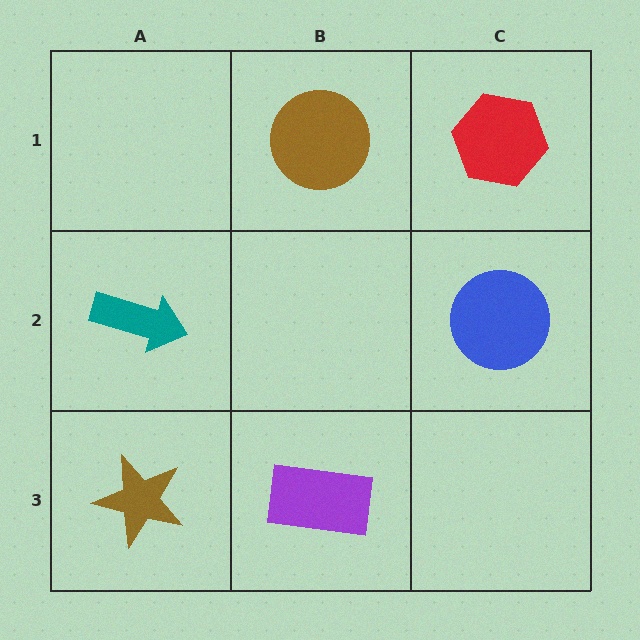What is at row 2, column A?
A teal arrow.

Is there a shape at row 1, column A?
No, that cell is empty.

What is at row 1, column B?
A brown circle.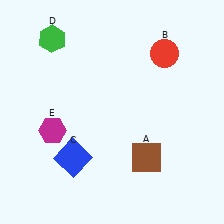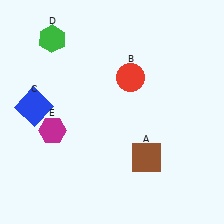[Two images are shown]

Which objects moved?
The objects that moved are: the red circle (B), the blue square (C).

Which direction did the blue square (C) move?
The blue square (C) moved up.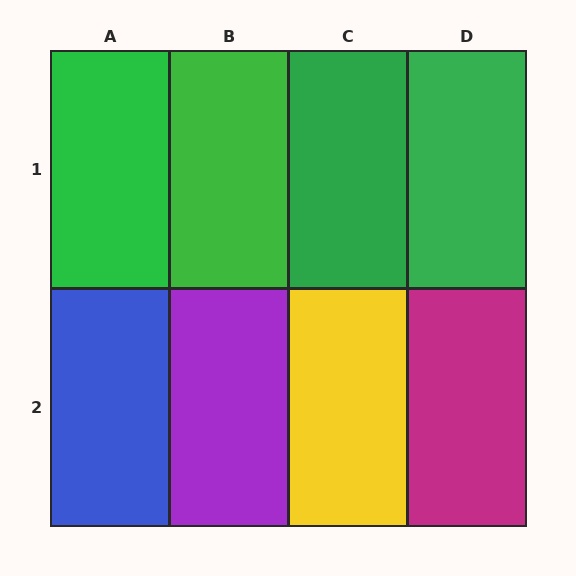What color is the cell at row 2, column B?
Purple.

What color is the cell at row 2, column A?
Blue.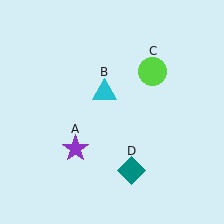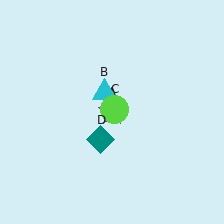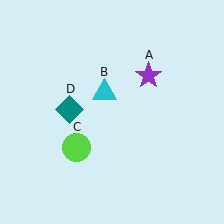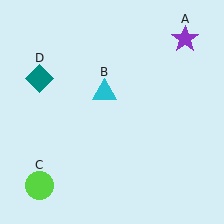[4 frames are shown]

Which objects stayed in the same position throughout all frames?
Cyan triangle (object B) remained stationary.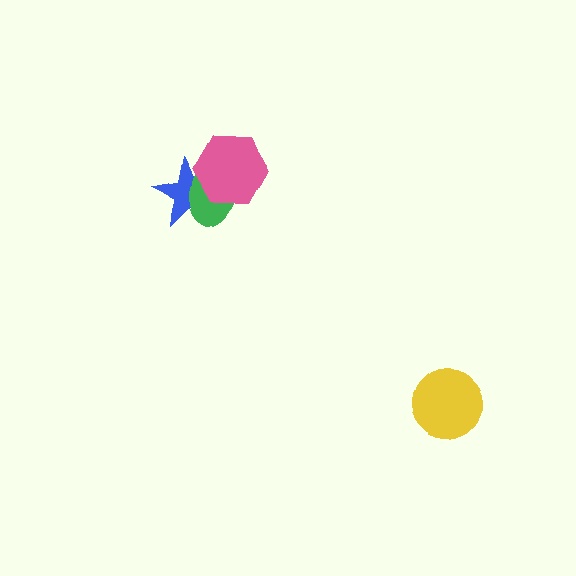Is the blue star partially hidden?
Yes, it is partially covered by another shape.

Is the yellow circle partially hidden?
No, no other shape covers it.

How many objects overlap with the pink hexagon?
2 objects overlap with the pink hexagon.